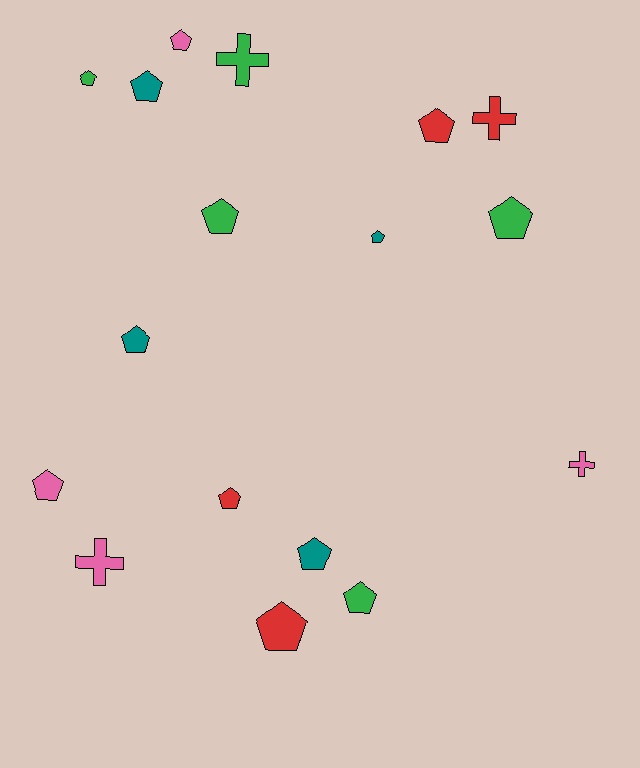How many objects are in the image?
There are 17 objects.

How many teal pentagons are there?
There are 4 teal pentagons.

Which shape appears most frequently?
Pentagon, with 13 objects.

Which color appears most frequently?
Green, with 5 objects.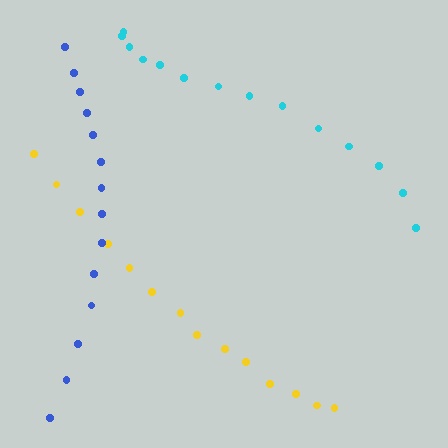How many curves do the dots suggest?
There are 3 distinct paths.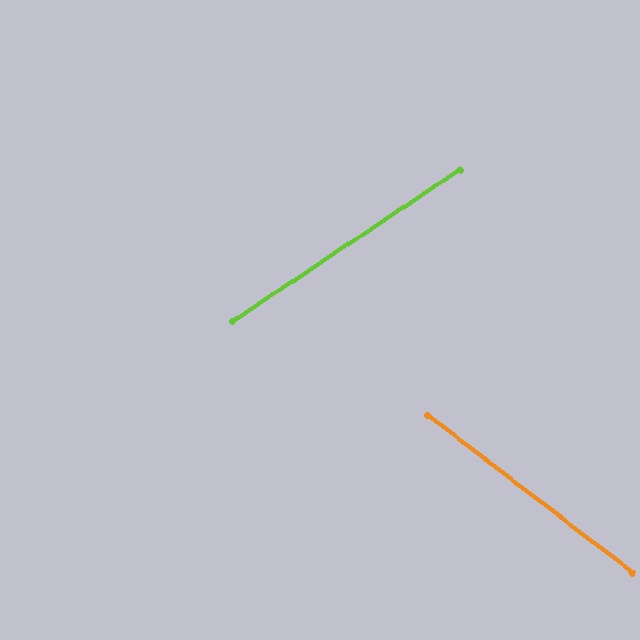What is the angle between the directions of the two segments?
Approximately 72 degrees.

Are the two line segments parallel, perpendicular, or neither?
Neither parallel nor perpendicular — they differ by about 72°.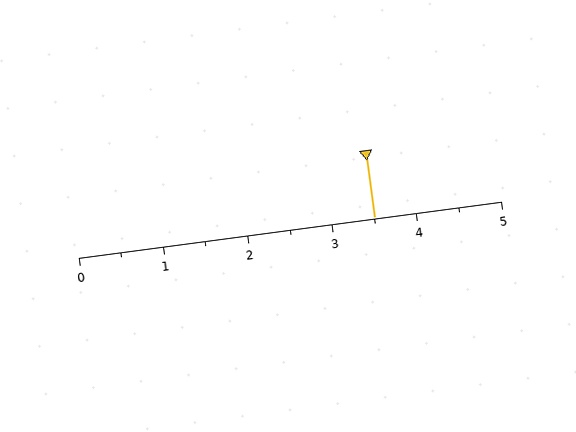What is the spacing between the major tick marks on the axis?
The major ticks are spaced 1 apart.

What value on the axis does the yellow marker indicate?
The marker indicates approximately 3.5.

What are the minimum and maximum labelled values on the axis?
The axis runs from 0 to 5.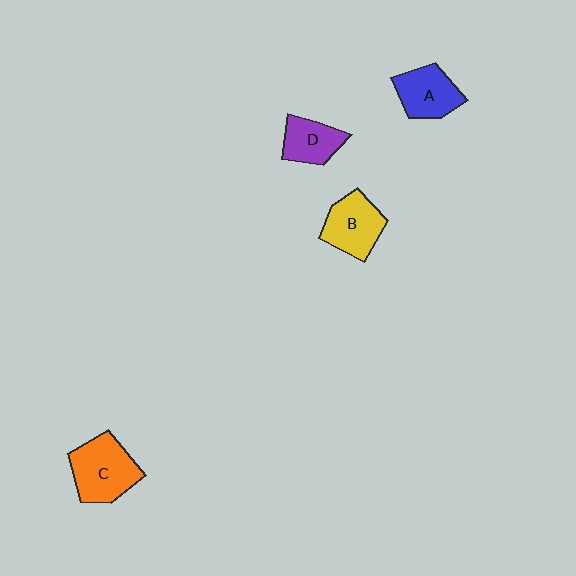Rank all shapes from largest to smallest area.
From largest to smallest: C (orange), B (yellow), A (blue), D (purple).